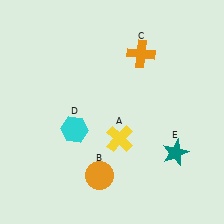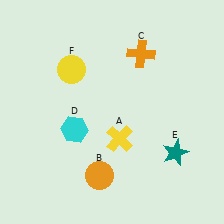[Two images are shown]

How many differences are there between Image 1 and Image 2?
There is 1 difference between the two images.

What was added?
A yellow circle (F) was added in Image 2.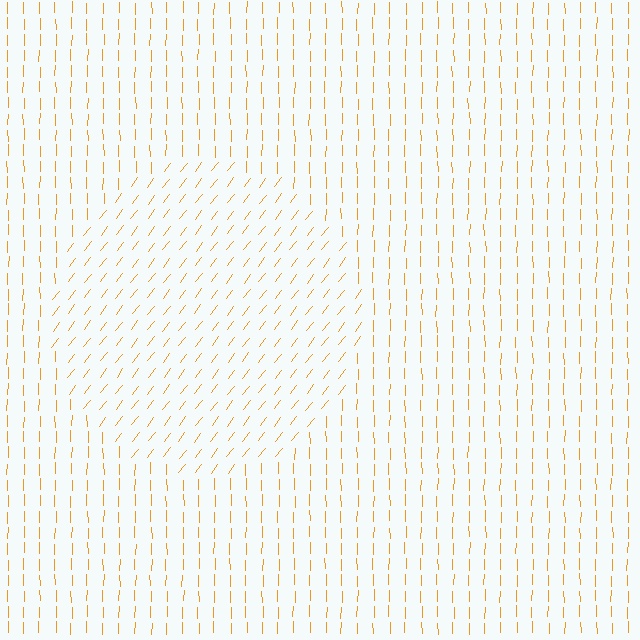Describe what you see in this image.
The image is filled with small orange line segments. A circle region in the image has lines oriented differently from the surrounding lines, creating a visible texture boundary.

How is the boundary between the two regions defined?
The boundary is defined purely by a change in line orientation (approximately 37 degrees difference). All lines are the same color and thickness.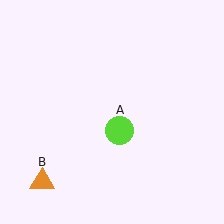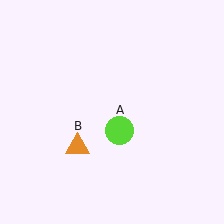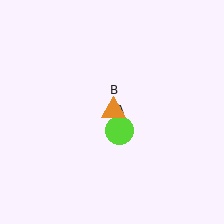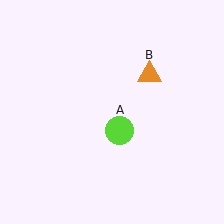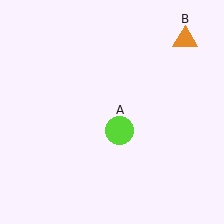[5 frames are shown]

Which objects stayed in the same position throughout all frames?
Lime circle (object A) remained stationary.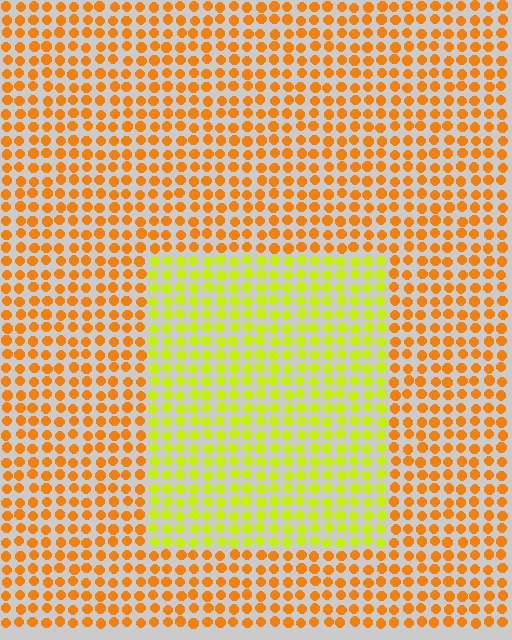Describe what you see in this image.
The image is filled with small orange elements in a uniform arrangement. A rectangle-shaped region is visible where the elements are tinted to a slightly different hue, forming a subtle color boundary.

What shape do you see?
I see a rectangle.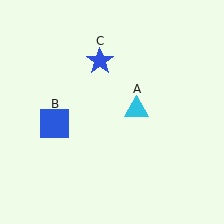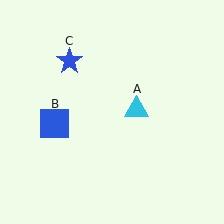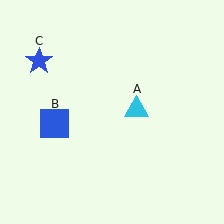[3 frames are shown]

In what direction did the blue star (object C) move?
The blue star (object C) moved left.